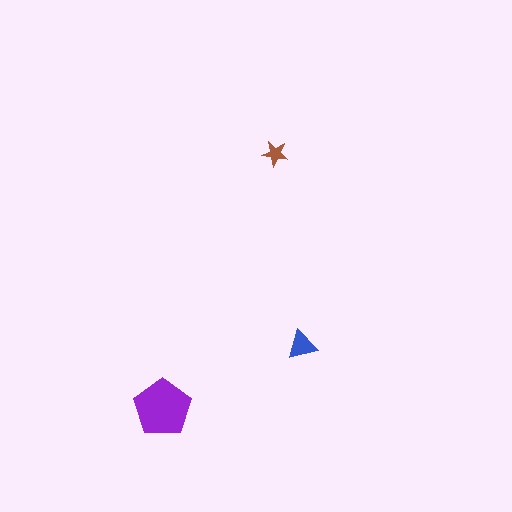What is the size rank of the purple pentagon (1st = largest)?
1st.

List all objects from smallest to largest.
The brown star, the blue triangle, the purple pentagon.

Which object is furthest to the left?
The purple pentagon is leftmost.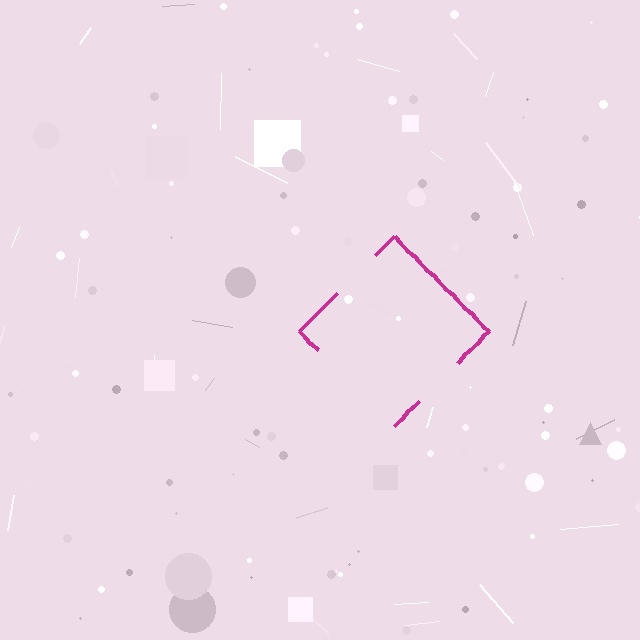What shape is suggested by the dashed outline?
The dashed outline suggests a diamond.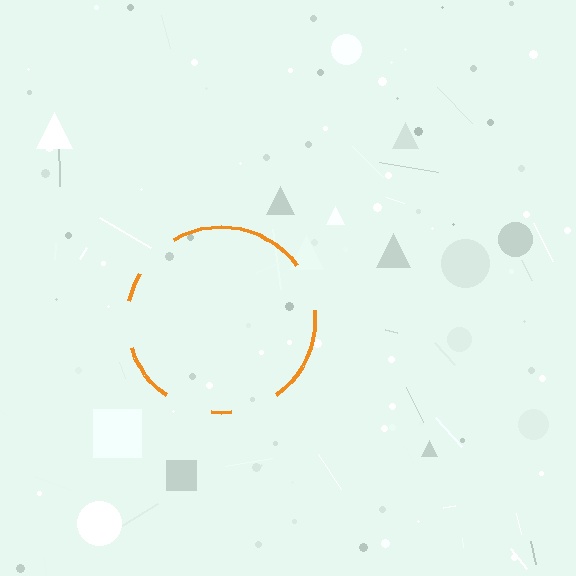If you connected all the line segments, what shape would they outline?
They would outline a circle.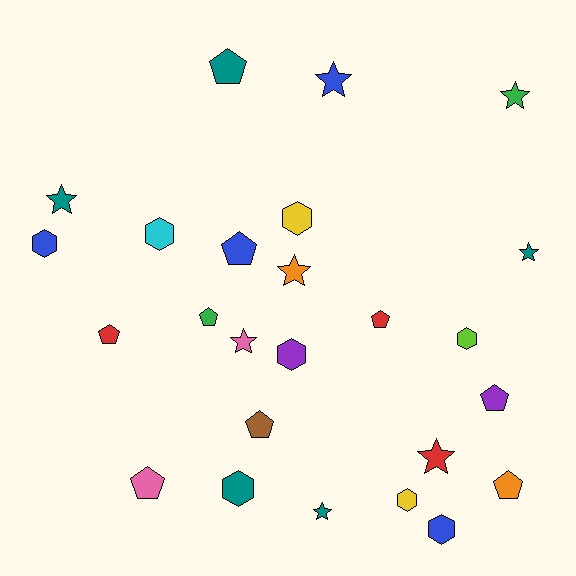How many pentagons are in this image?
There are 9 pentagons.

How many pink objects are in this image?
There are 2 pink objects.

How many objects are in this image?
There are 25 objects.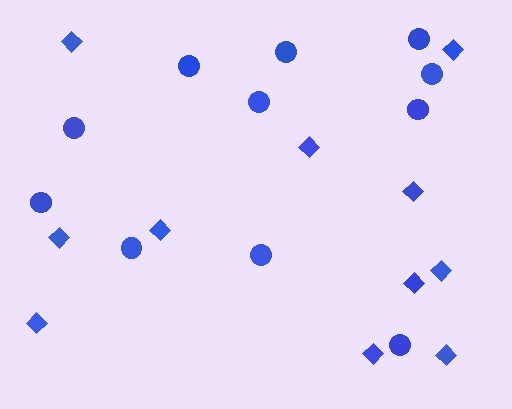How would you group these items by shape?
There are 2 groups: one group of circles (11) and one group of diamonds (11).